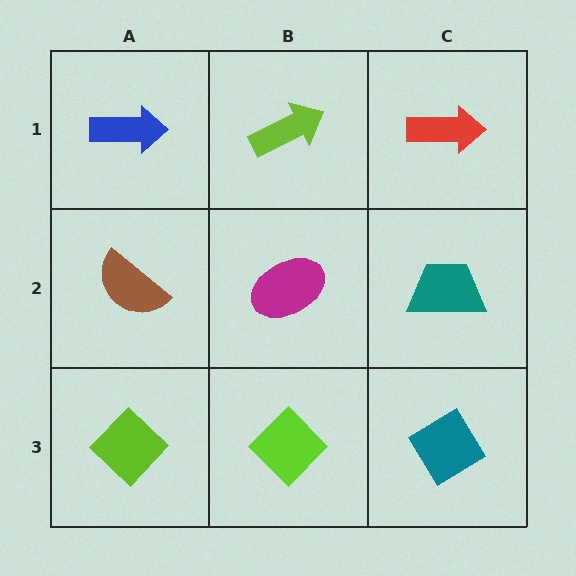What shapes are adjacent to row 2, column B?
A lime arrow (row 1, column B), a lime diamond (row 3, column B), a brown semicircle (row 2, column A), a teal trapezoid (row 2, column C).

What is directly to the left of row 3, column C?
A lime diamond.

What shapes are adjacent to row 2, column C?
A red arrow (row 1, column C), a teal diamond (row 3, column C), a magenta ellipse (row 2, column B).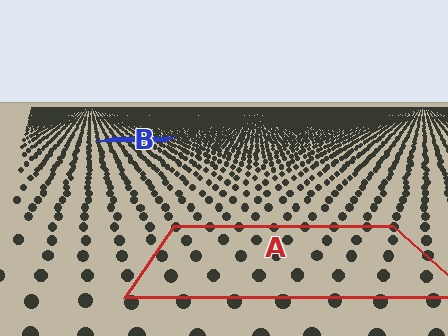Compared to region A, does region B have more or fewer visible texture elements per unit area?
Region B has more texture elements per unit area — they are packed more densely because it is farther away.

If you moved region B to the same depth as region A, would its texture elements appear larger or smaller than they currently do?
They would appear larger. At a closer depth, the same texture elements are projected at a bigger on-screen size.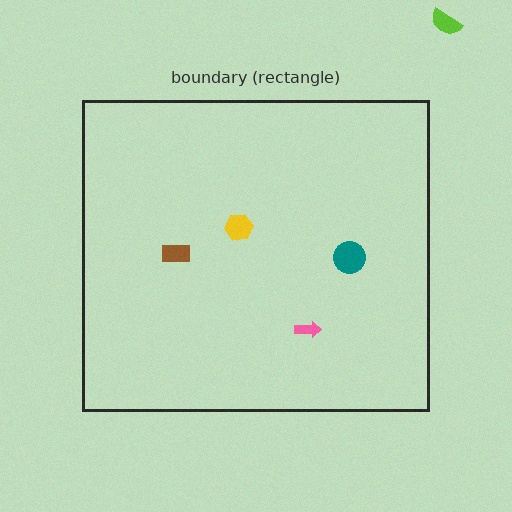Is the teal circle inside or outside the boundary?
Inside.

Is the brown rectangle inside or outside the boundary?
Inside.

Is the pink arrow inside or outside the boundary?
Inside.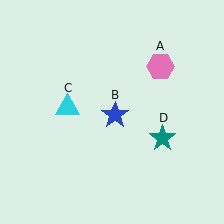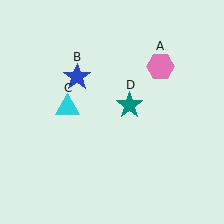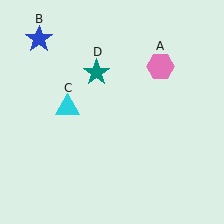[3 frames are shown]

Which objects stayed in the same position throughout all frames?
Pink hexagon (object A) and cyan triangle (object C) remained stationary.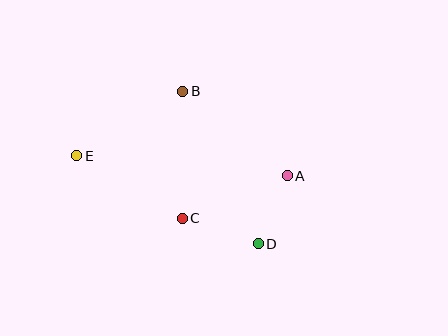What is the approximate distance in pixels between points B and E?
The distance between B and E is approximately 124 pixels.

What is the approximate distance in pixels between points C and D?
The distance between C and D is approximately 80 pixels.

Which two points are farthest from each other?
Points A and E are farthest from each other.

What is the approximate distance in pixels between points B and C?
The distance between B and C is approximately 127 pixels.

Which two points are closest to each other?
Points A and D are closest to each other.